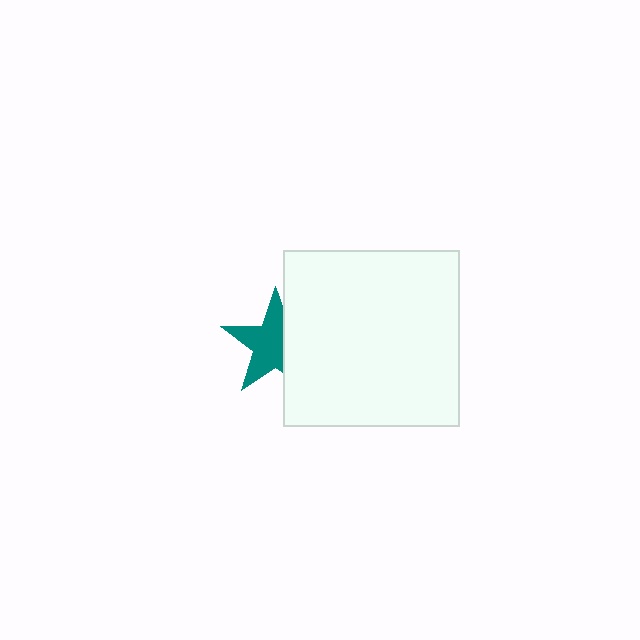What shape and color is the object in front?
The object in front is a white square.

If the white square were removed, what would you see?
You would see the complete teal star.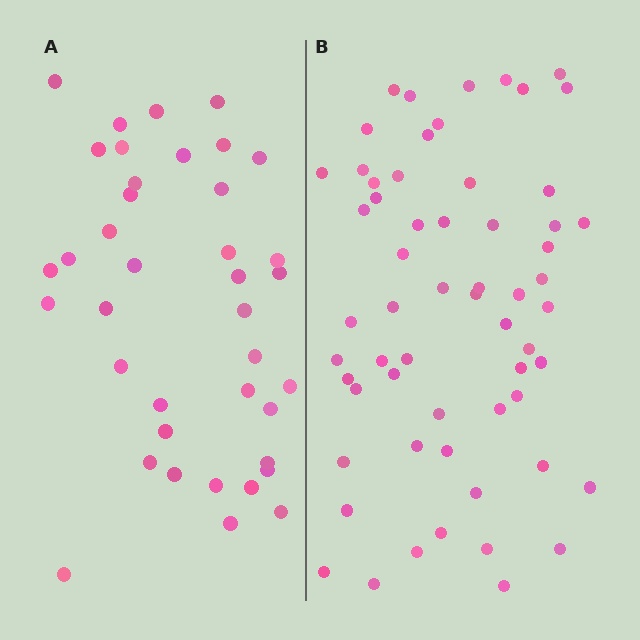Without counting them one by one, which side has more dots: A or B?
Region B (the right region) has more dots.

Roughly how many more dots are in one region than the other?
Region B has approximately 20 more dots than region A.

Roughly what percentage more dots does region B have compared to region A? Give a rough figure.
About 55% more.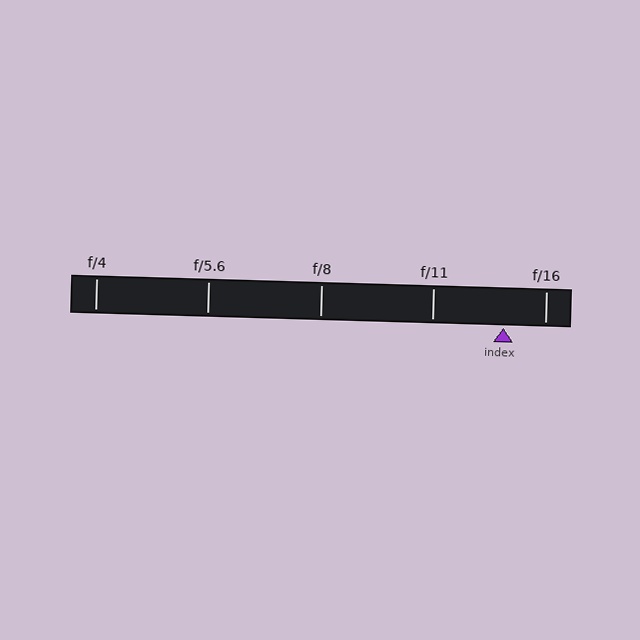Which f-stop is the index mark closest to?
The index mark is closest to f/16.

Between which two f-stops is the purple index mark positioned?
The index mark is between f/11 and f/16.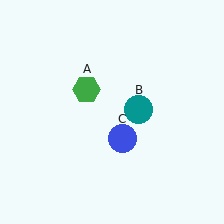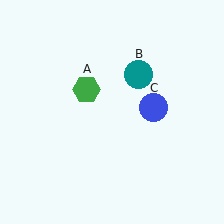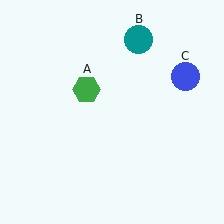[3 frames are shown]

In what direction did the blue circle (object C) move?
The blue circle (object C) moved up and to the right.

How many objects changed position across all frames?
2 objects changed position: teal circle (object B), blue circle (object C).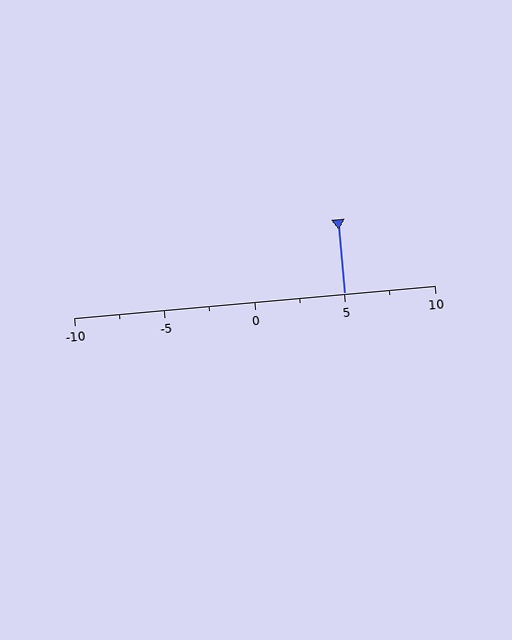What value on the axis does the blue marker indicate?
The marker indicates approximately 5.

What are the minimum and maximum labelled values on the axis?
The axis runs from -10 to 10.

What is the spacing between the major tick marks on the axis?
The major ticks are spaced 5 apart.